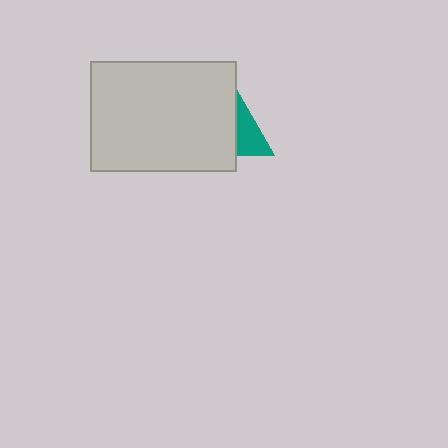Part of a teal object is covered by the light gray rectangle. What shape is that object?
It is a triangle.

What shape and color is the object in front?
The object in front is a light gray rectangle.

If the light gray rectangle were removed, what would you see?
You would see the complete teal triangle.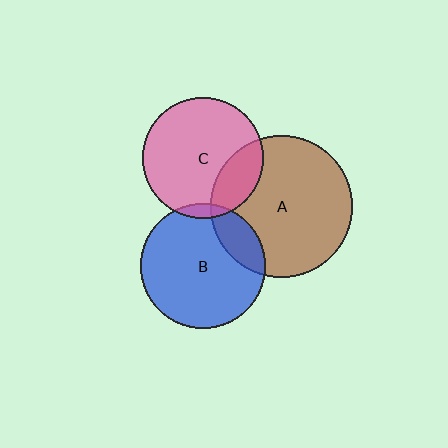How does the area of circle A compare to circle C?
Approximately 1.4 times.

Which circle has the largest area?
Circle A (brown).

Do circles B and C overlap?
Yes.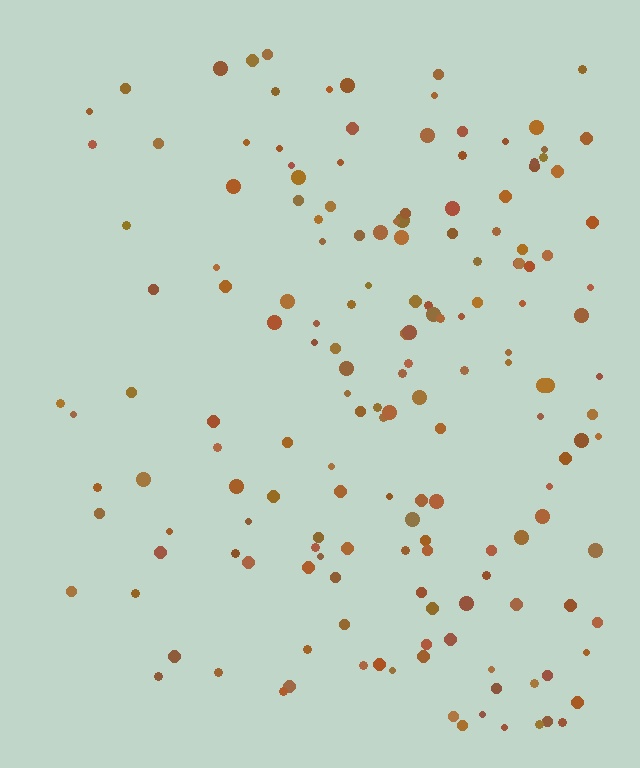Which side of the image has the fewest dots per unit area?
The left.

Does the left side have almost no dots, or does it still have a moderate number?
Still a moderate number, just noticeably fewer than the right.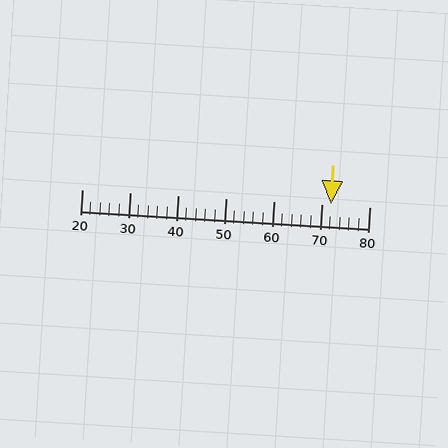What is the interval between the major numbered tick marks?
The major tick marks are spaced 10 units apart.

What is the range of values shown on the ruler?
The ruler shows values from 20 to 80.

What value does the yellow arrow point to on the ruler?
The yellow arrow points to approximately 72.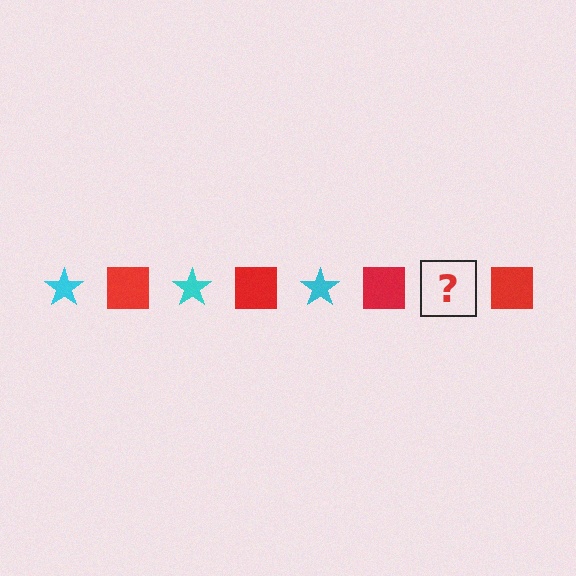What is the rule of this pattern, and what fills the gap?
The rule is that the pattern alternates between cyan star and red square. The gap should be filled with a cyan star.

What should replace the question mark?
The question mark should be replaced with a cyan star.